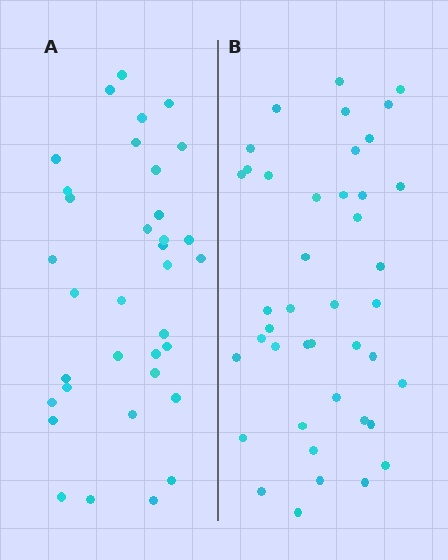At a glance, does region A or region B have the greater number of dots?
Region B (the right region) has more dots.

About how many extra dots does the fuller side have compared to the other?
Region B has roughly 8 or so more dots than region A.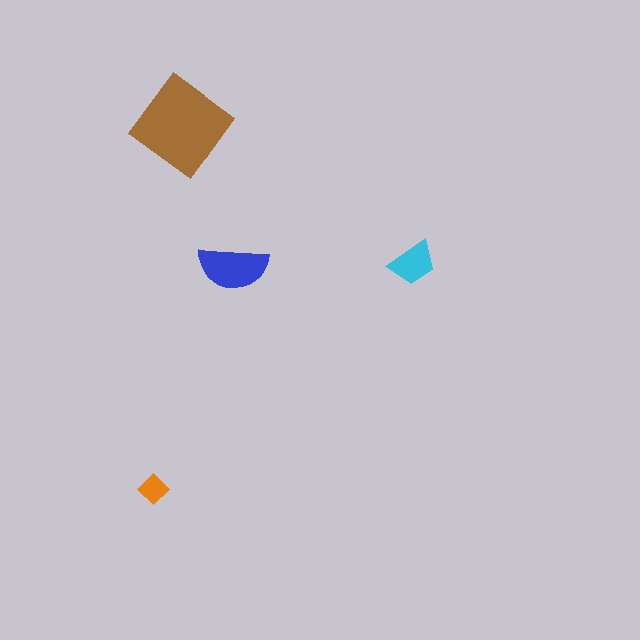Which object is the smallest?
The orange diamond.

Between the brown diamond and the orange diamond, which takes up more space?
The brown diamond.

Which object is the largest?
The brown diamond.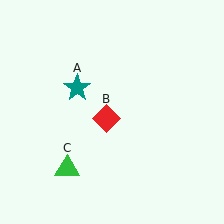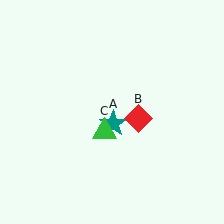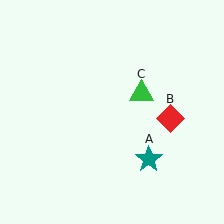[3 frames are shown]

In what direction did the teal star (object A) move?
The teal star (object A) moved down and to the right.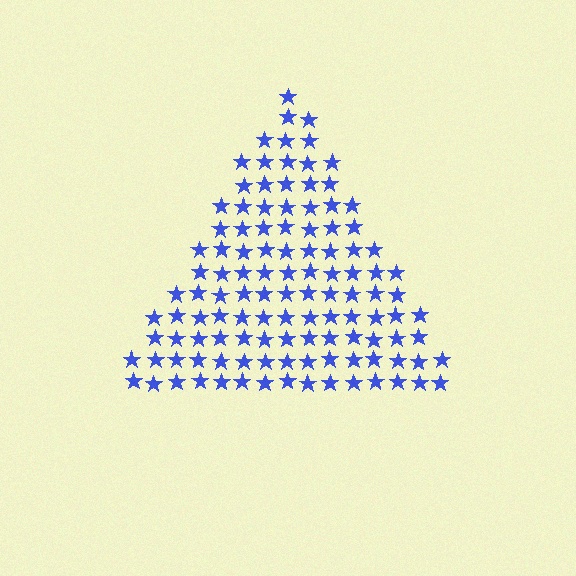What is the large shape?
The large shape is a triangle.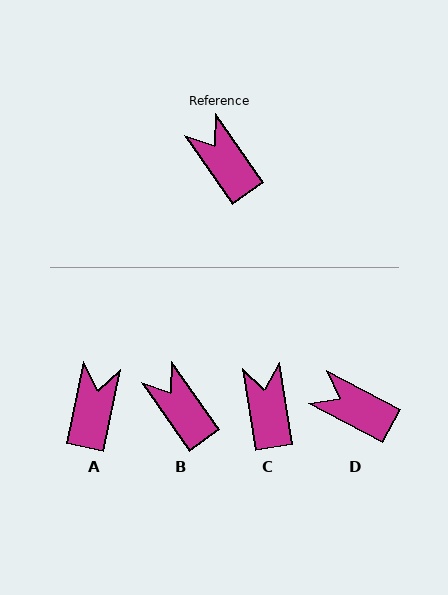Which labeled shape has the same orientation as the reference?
B.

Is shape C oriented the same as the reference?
No, it is off by about 26 degrees.